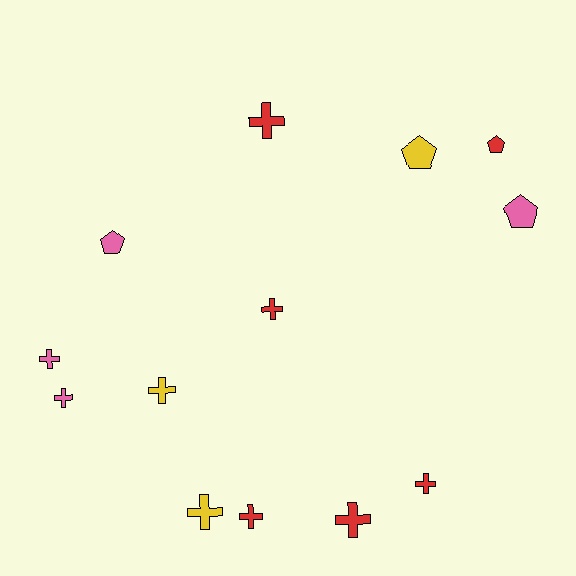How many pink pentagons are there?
There are 2 pink pentagons.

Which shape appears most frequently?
Cross, with 9 objects.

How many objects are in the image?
There are 13 objects.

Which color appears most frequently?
Red, with 6 objects.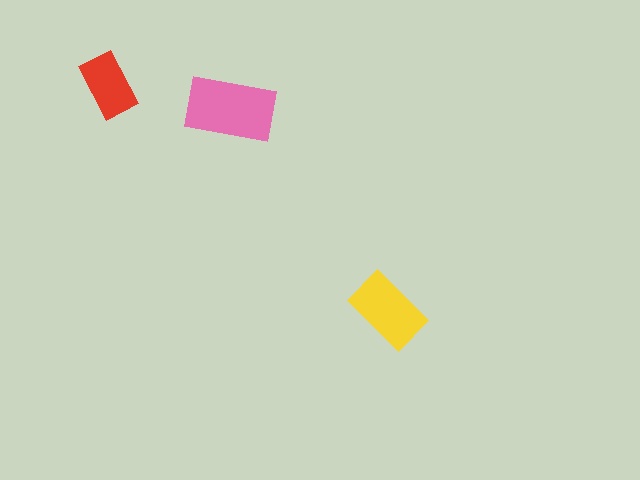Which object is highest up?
The red rectangle is topmost.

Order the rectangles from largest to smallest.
the pink one, the yellow one, the red one.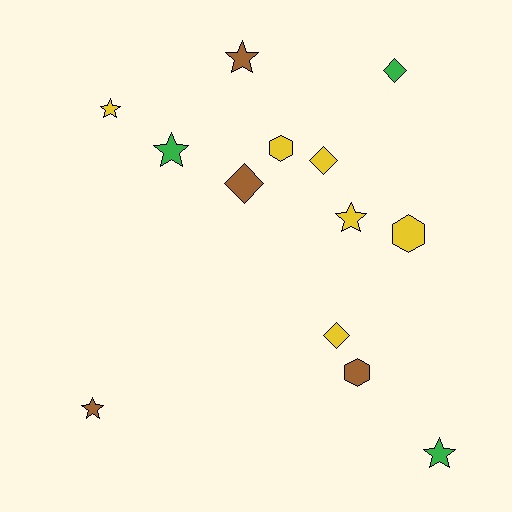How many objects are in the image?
There are 13 objects.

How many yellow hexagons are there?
There are 2 yellow hexagons.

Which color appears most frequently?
Yellow, with 6 objects.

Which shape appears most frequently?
Star, with 6 objects.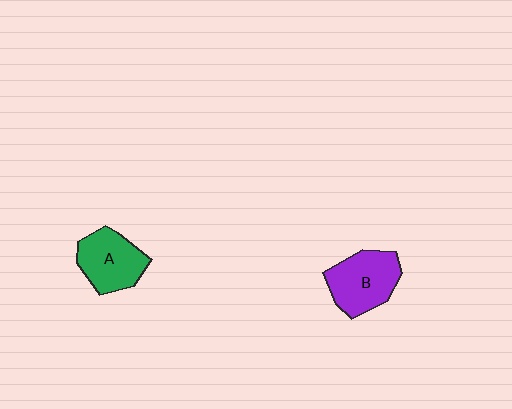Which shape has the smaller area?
Shape A (green).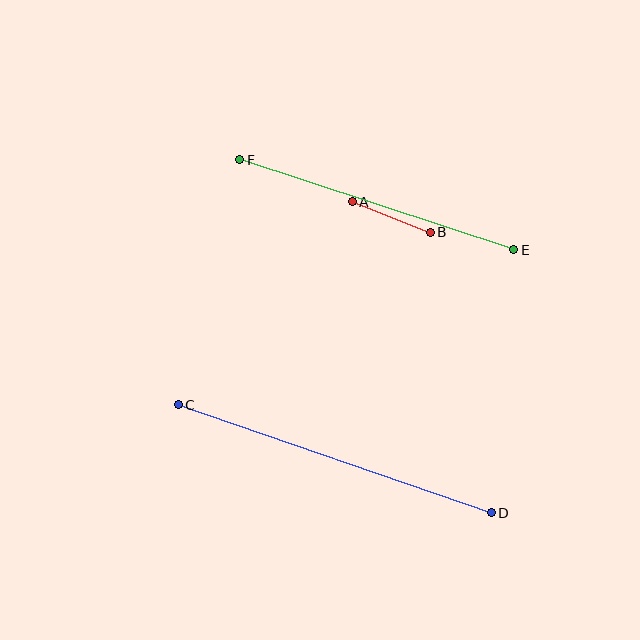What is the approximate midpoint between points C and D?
The midpoint is at approximately (335, 459) pixels.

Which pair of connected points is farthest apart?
Points C and D are farthest apart.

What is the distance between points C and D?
The distance is approximately 331 pixels.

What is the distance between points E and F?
The distance is approximately 288 pixels.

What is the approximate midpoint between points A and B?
The midpoint is at approximately (391, 217) pixels.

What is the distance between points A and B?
The distance is approximately 84 pixels.